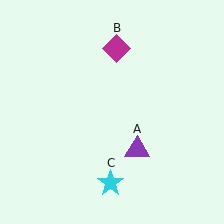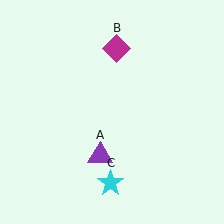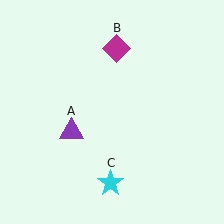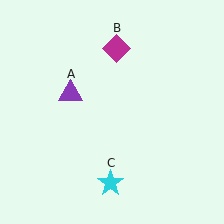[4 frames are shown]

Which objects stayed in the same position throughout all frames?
Magenta diamond (object B) and cyan star (object C) remained stationary.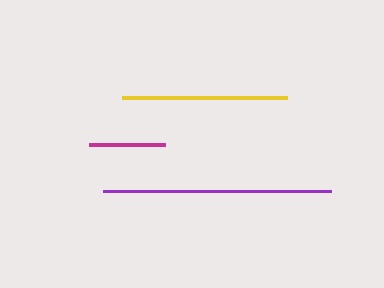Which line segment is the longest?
The purple line is the longest at approximately 228 pixels.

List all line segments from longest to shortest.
From longest to shortest: purple, yellow, magenta.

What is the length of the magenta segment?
The magenta segment is approximately 76 pixels long.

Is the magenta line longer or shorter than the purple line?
The purple line is longer than the magenta line.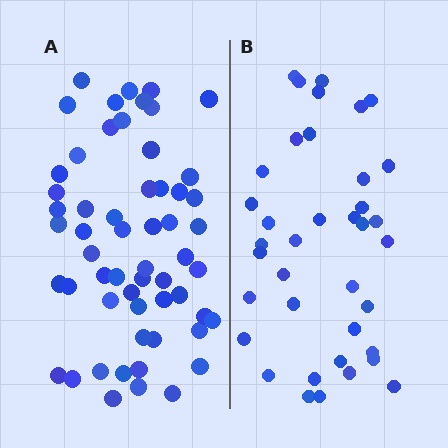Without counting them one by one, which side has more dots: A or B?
Region A (the left region) has more dots.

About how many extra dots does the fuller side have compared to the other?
Region A has approximately 20 more dots than region B.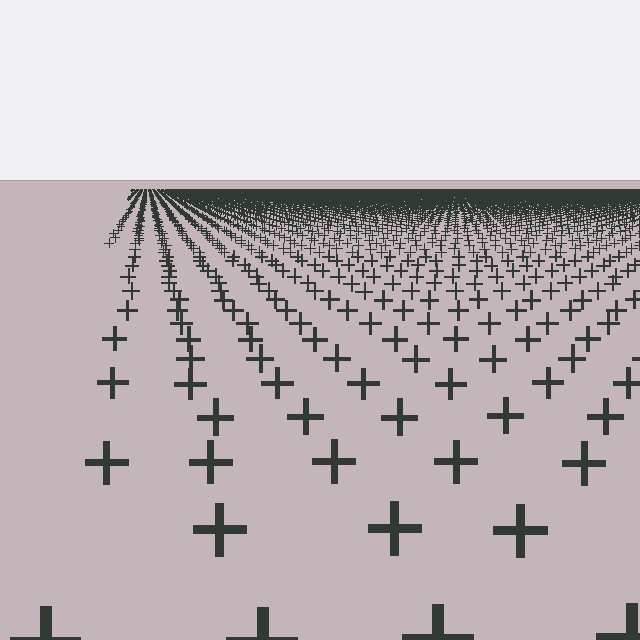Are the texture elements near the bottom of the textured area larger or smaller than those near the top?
Larger. Near the bottom, elements are closer to the viewer and appear at a bigger on-screen size.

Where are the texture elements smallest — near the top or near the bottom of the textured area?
Near the top.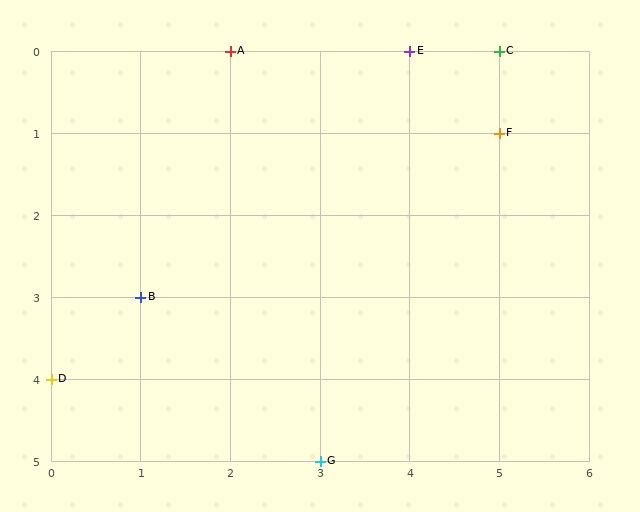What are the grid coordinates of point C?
Point C is at grid coordinates (5, 0).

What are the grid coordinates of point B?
Point B is at grid coordinates (1, 3).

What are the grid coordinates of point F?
Point F is at grid coordinates (5, 1).